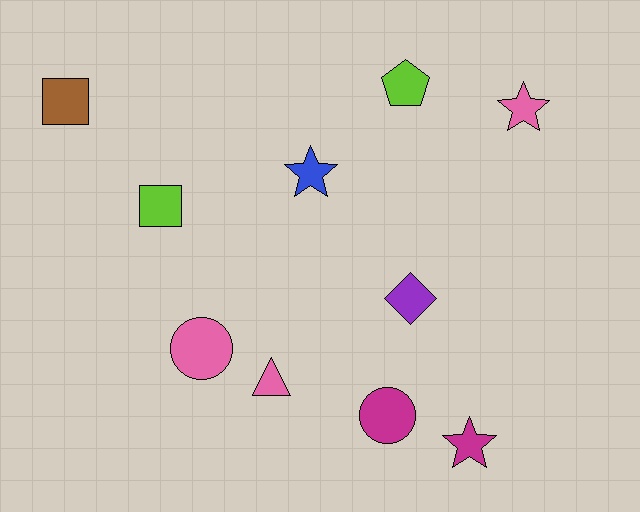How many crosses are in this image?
There are no crosses.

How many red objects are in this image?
There are no red objects.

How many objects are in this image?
There are 10 objects.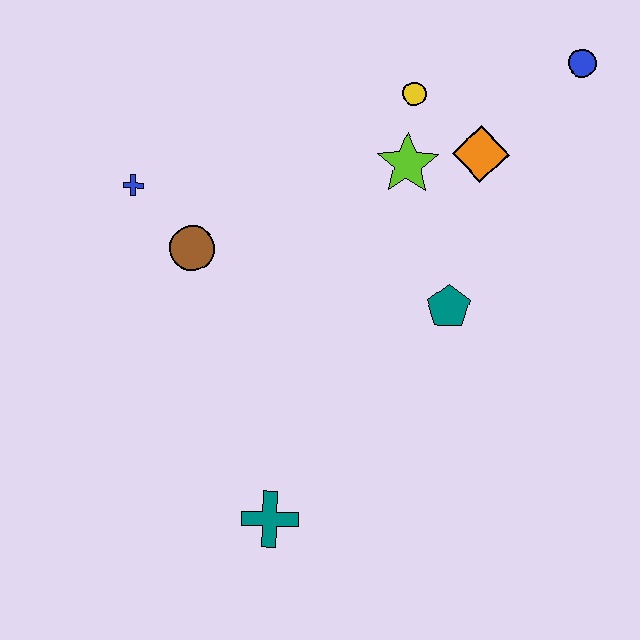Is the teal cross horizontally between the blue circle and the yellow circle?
No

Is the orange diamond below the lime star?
No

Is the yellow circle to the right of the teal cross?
Yes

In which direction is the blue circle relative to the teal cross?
The blue circle is above the teal cross.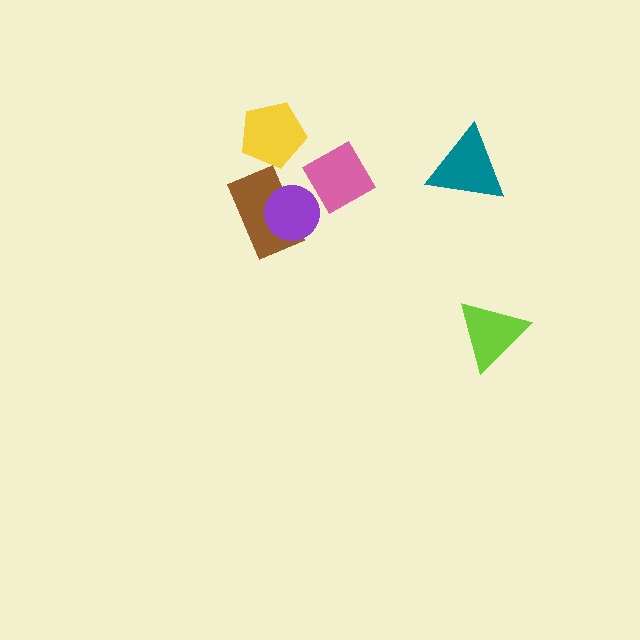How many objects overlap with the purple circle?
1 object overlaps with the purple circle.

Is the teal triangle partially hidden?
No, no other shape covers it.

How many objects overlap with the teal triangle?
0 objects overlap with the teal triangle.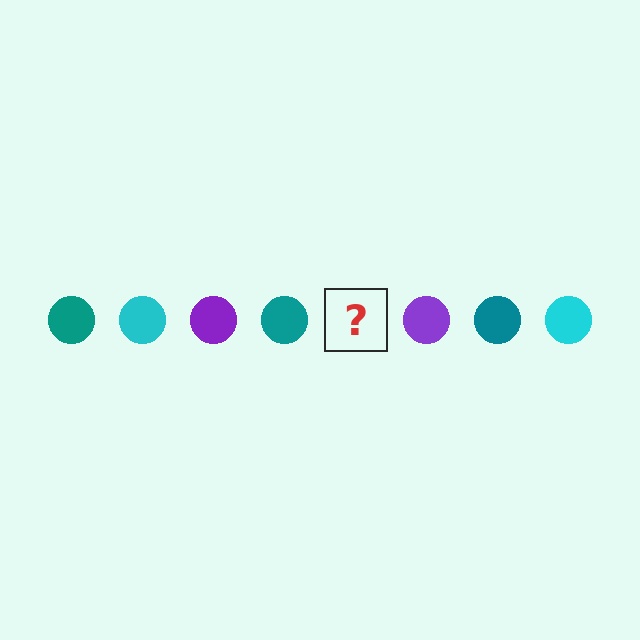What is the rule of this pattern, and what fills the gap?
The rule is that the pattern cycles through teal, cyan, purple circles. The gap should be filled with a cyan circle.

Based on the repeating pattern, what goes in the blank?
The blank should be a cyan circle.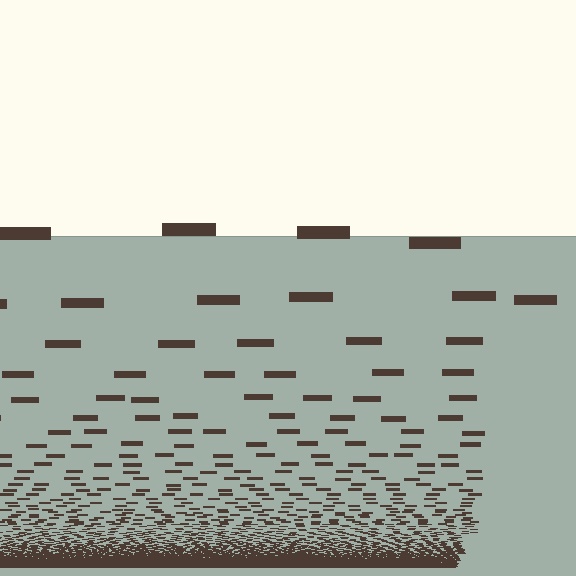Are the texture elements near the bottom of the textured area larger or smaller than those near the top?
Smaller. The gradient is inverted — elements near the bottom are smaller and denser.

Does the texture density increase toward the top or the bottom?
Density increases toward the bottom.